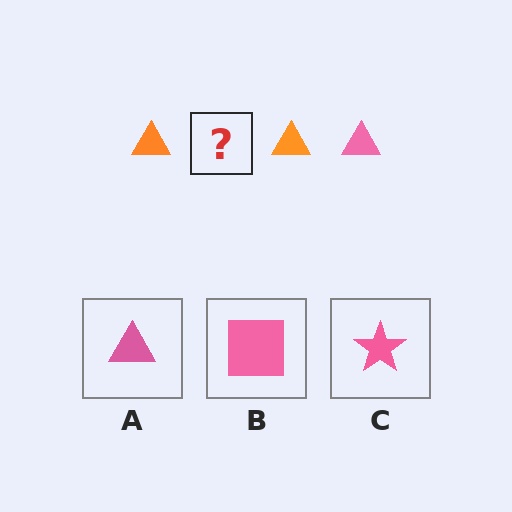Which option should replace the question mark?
Option A.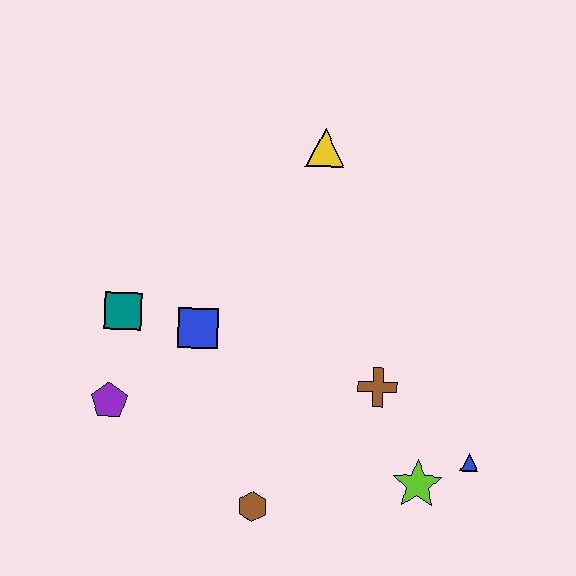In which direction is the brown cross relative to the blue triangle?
The brown cross is to the left of the blue triangle.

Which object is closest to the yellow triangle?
The blue square is closest to the yellow triangle.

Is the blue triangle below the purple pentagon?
Yes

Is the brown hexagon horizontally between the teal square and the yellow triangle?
Yes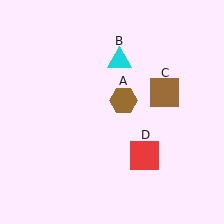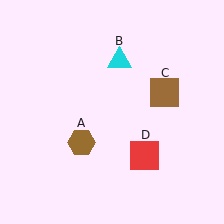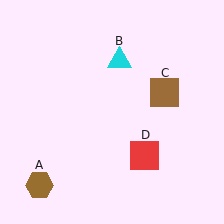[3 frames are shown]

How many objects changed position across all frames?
1 object changed position: brown hexagon (object A).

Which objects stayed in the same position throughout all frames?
Cyan triangle (object B) and brown square (object C) and red square (object D) remained stationary.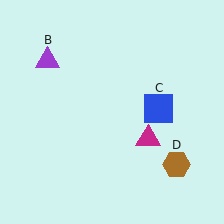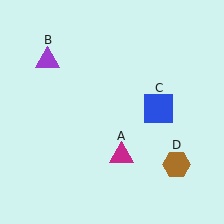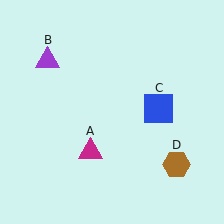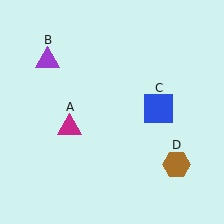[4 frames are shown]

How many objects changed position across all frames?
1 object changed position: magenta triangle (object A).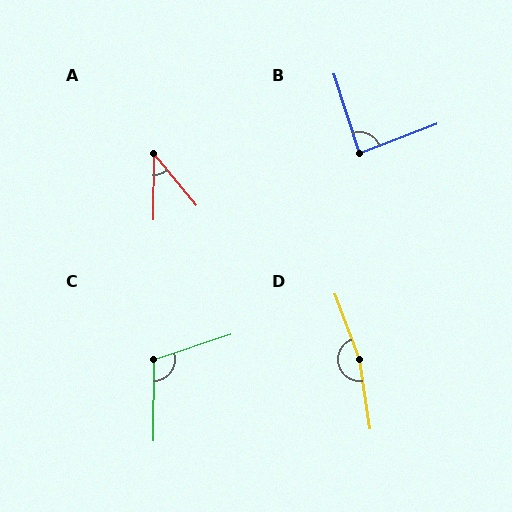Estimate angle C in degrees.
Approximately 108 degrees.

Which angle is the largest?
D, at approximately 168 degrees.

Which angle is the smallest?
A, at approximately 40 degrees.